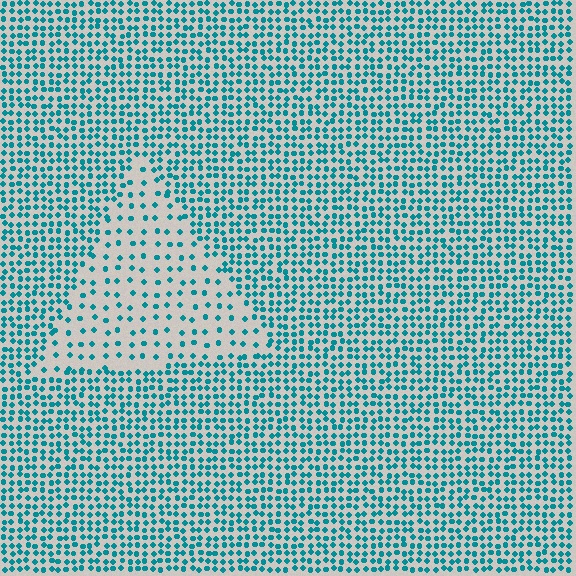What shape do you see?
I see a triangle.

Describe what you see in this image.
The image contains small teal elements arranged at two different densities. A triangle-shaped region is visible where the elements are less densely packed than the surrounding area.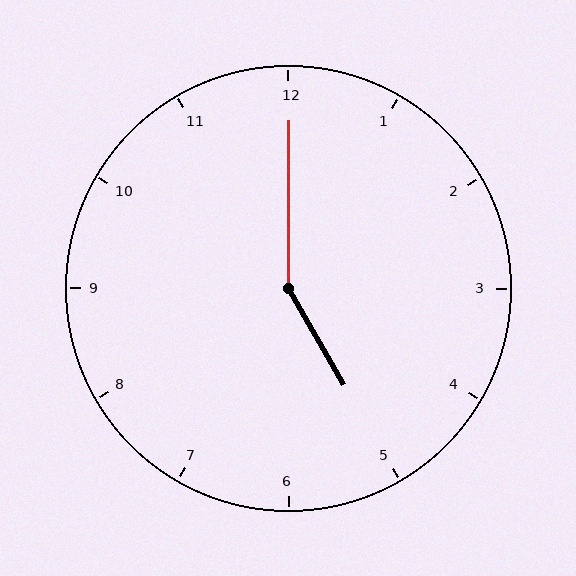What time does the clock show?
5:00.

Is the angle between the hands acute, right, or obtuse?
It is obtuse.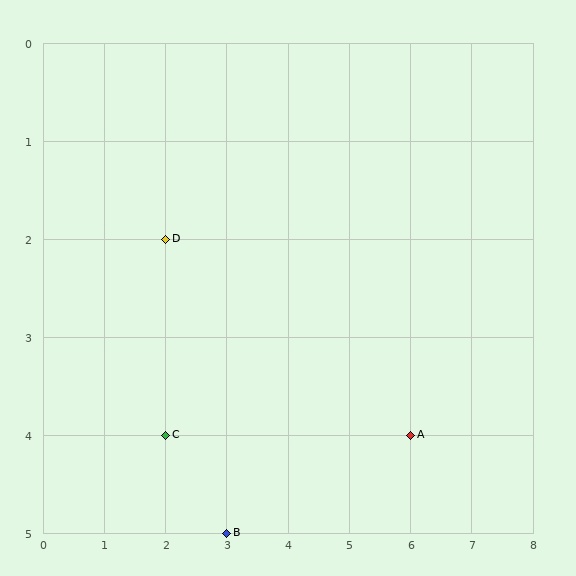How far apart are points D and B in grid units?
Points D and B are 1 column and 3 rows apart (about 3.2 grid units diagonally).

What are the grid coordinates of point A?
Point A is at grid coordinates (6, 4).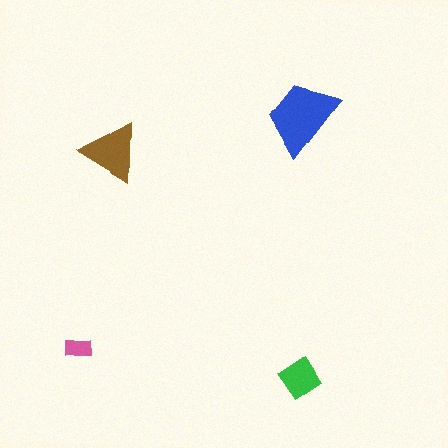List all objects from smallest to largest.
The pink rectangle, the green diamond, the brown triangle, the blue trapezoid.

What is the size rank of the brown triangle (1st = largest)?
2nd.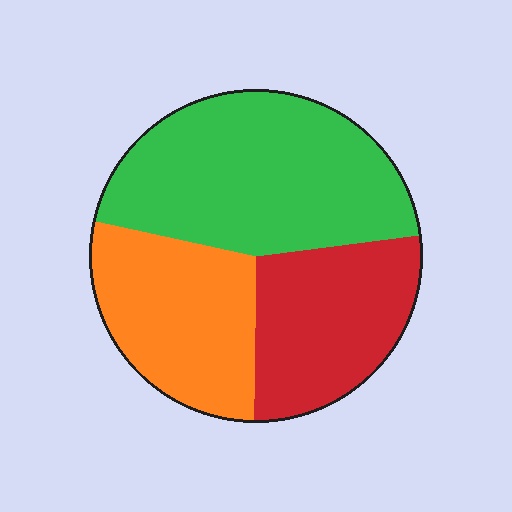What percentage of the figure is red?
Red covers 27% of the figure.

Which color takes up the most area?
Green, at roughly 45%.